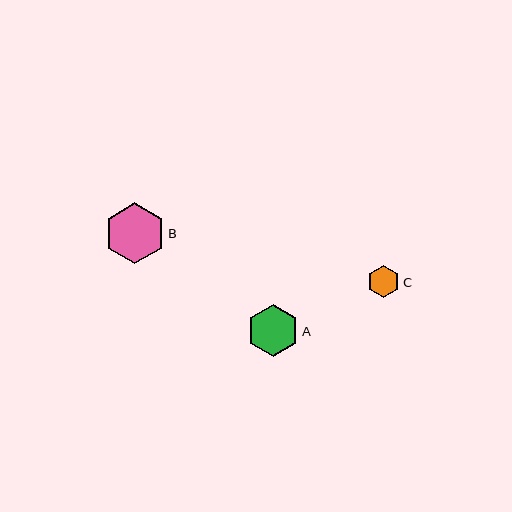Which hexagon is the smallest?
Hexagon C is the smallest with a size of approximately 32 pixels.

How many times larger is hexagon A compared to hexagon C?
Hexagon A is approximately 1.6 times the size of hexagon C.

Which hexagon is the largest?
Hexagon B is the largest with a size of approximately 61 pixels.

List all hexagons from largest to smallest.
From largest to smallest: B, A, C.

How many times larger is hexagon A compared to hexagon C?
Hexagon A is approximately 1.6 times the size of hexagon C.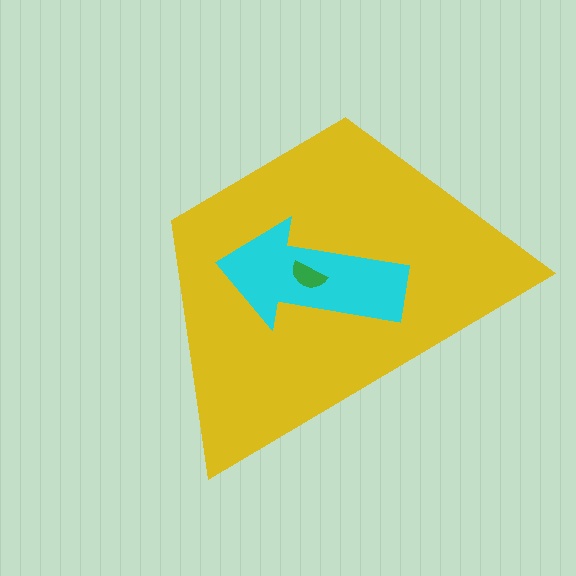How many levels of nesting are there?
3.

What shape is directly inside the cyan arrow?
The green semicircle.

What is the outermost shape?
The yellow trapezoid.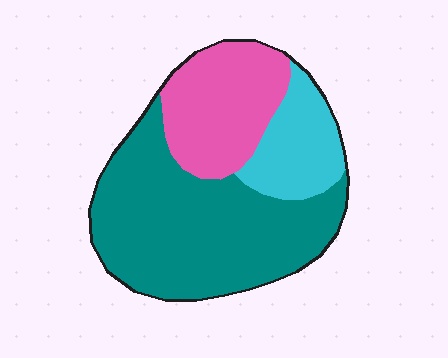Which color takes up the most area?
Teal, at roughly 55%.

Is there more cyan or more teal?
Teal.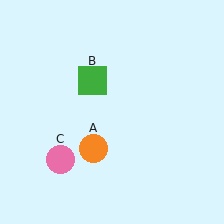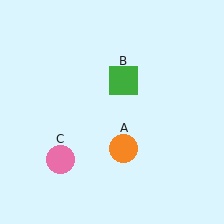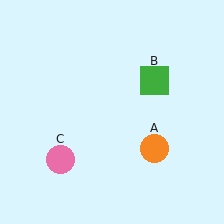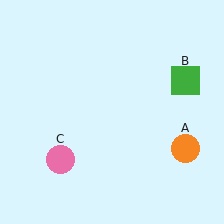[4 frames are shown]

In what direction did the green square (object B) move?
The green square (object B) moved right.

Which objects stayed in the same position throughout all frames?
Pink circle (object C) remained stationary.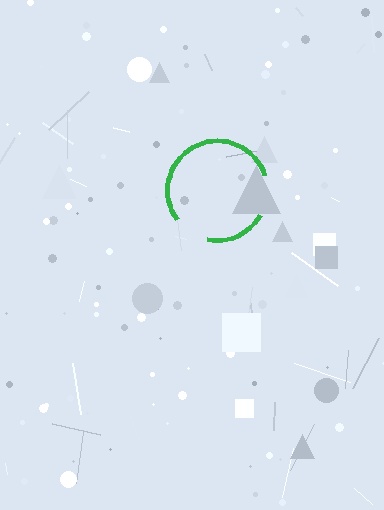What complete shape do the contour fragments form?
The contour fragments form a circle.